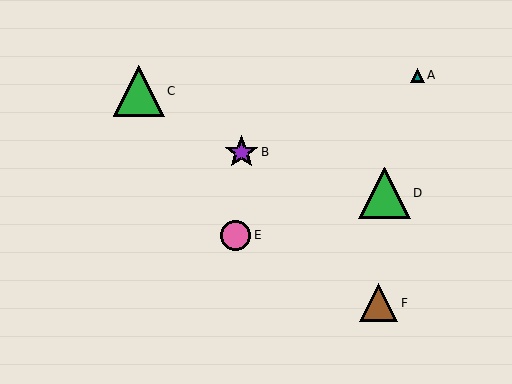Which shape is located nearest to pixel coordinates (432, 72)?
The teal triangle (labeled A) at (417, 75) is nearest to that location.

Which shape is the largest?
The green triangle (labeled D) is the largest.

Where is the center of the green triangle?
The center of the green triangle is at (139, 91).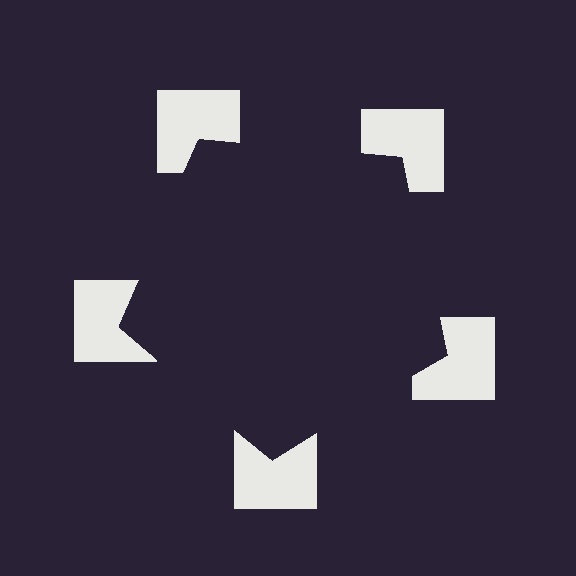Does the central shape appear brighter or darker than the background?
It typically appears slightly darker than the background, even though no actual brightness change is drawn.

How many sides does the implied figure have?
5 sides.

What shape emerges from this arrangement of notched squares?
An illusory pentagon — its edges are inferred from the aligned wedge cuts in the notched squares, not physically drawn.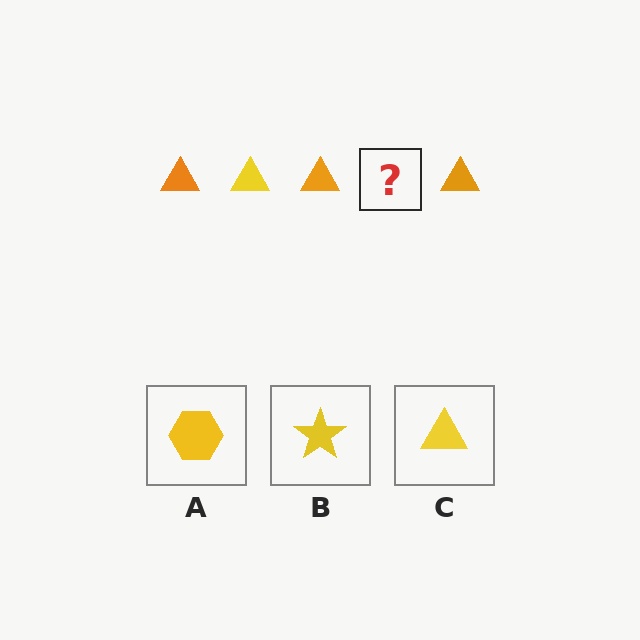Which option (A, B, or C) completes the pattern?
C.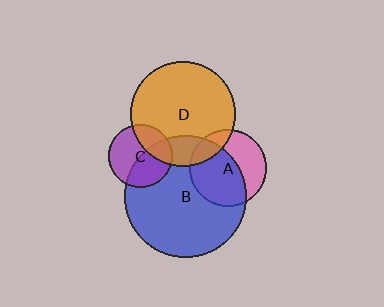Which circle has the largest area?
Circle B (blue).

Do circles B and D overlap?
Yes.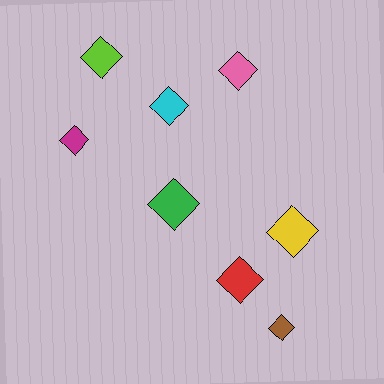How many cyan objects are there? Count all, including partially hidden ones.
There is 1 cyan object.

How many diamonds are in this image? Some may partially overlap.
There are 8 diamonds.